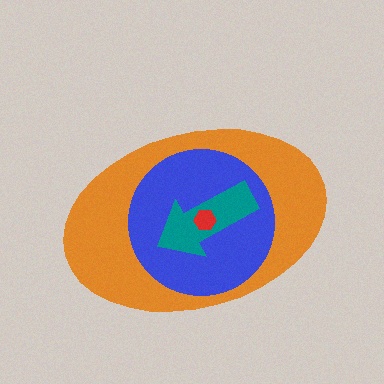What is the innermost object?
The red hexagon.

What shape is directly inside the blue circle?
The teal arrow.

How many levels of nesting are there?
4.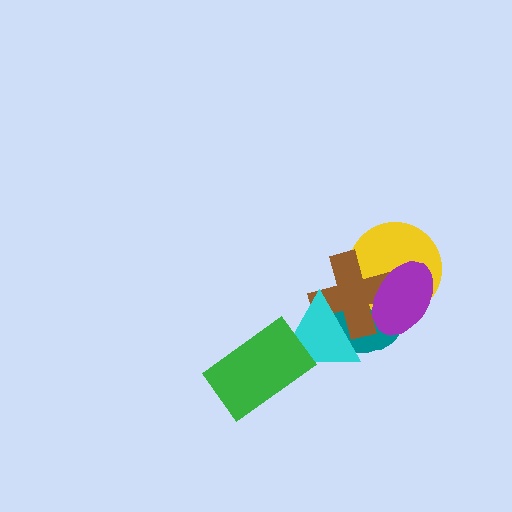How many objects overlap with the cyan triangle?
3 objects overlap with the cyan triangle.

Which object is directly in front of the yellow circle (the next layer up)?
The brown cross is directly in front of the yellow circle.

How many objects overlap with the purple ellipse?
3 objects overlap with the purple ellipse.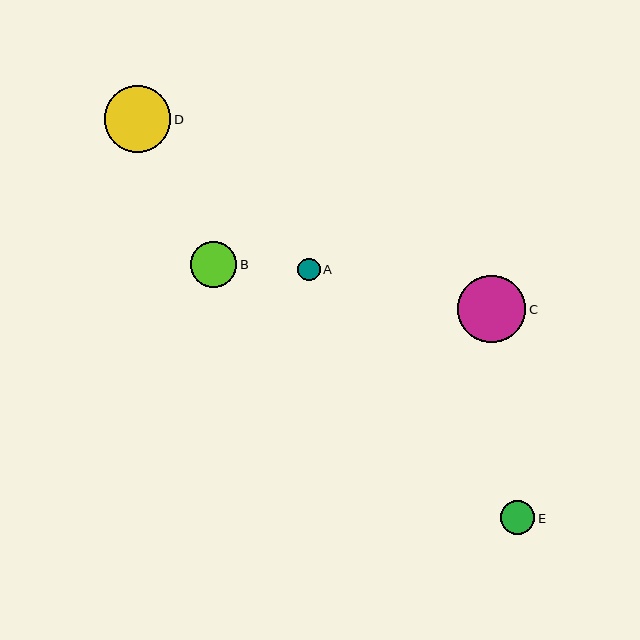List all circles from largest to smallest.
From largest to smallest: C, D, B, E, A.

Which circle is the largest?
Circle C is the largest with a size of approximately 68 pixels.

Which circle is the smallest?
Circle A is the smallest with a size of approximately 22 pixels.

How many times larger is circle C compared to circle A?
Circle C is approximately 3.0 times the size of circle A.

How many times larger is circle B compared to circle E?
Circle B is approximately 1.3 times the size of circle E.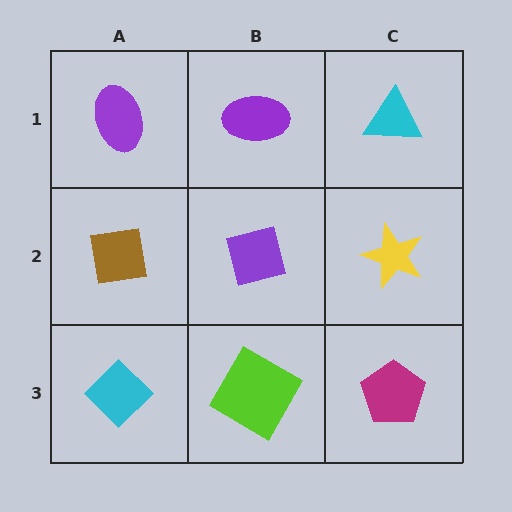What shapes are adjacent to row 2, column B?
A purple ellipse (row 1, column B), a lime square (row 3, column B), a brown square (row 2, column A), a yellow star (row 2, column C).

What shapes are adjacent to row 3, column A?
A brown square (row 2, column A), a lime square (row 3, column B).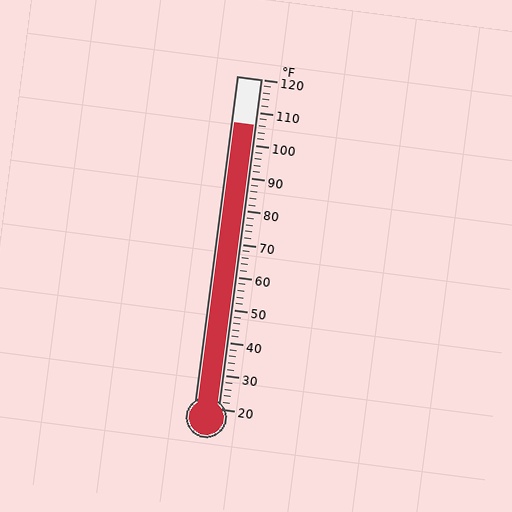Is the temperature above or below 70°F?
The temperature is above 70°F.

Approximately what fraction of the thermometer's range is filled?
The thermometer is filled to approximately 85% of its range.